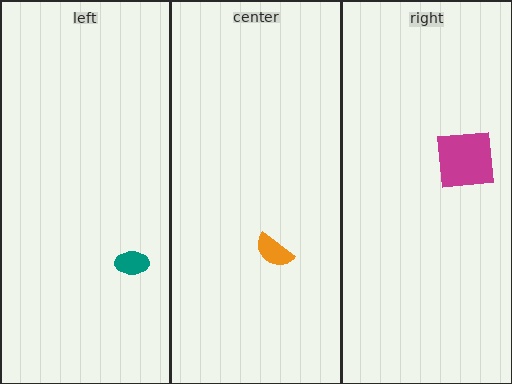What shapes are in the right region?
The magenta square.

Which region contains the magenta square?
The right region.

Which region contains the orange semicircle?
The center region.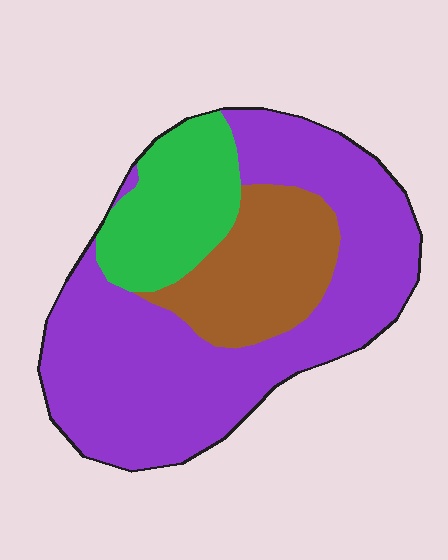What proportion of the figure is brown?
Brown covers roughly 20% of the figure.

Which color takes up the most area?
Purple, at roughly 60%.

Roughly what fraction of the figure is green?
Green takes up about one fifth (1/5) of the figure.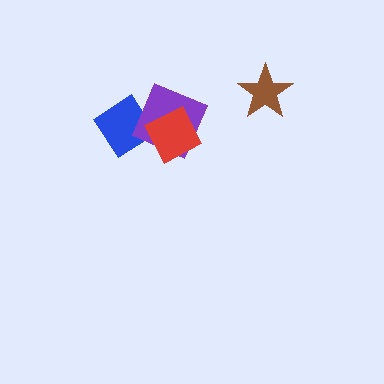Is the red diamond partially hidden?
No, no other shape covers it.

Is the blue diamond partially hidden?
Yes, it is partially covered by another shape.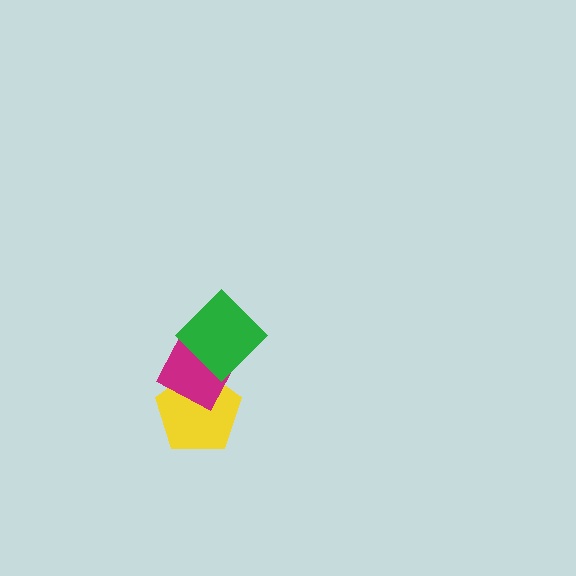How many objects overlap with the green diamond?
2 objects overlap with the green diamond.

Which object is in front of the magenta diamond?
The green diamond is in front of the magenta diamond.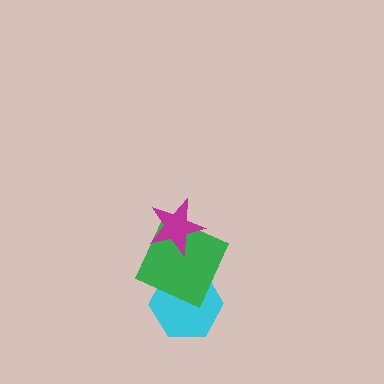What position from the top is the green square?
The green square is 2nd from the top.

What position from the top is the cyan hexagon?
The cyan hexagon is 3rd from the top.